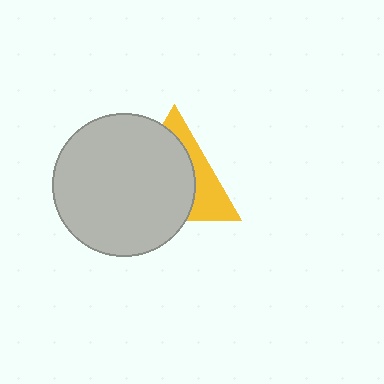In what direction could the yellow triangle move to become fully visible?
The yellow triangle could move right. That would shift it out from behind the light gray circle entirely.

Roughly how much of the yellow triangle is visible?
A small part of it is visible (roughly 34%).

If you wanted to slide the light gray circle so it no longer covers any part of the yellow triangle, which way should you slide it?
Slide it left — that is the most direct way to separate the two shapes.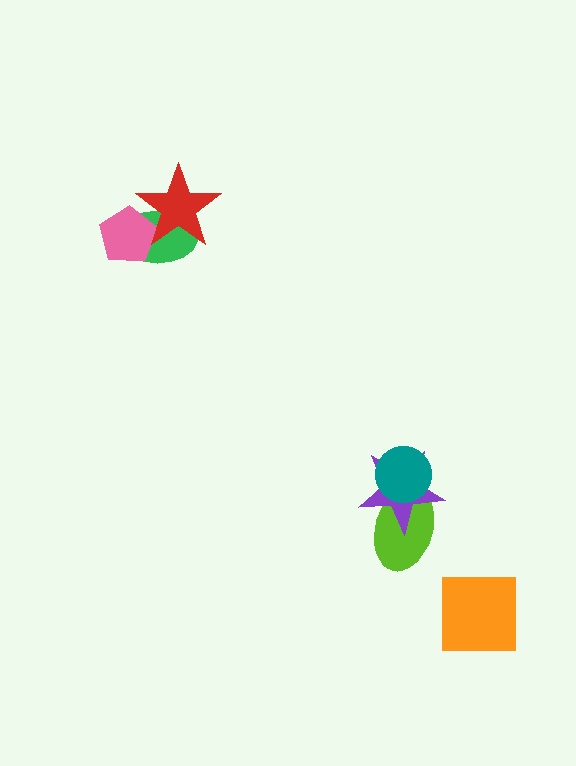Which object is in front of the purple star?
The teal circle is in front of the purple star.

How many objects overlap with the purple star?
2 objects overlap with the purple star.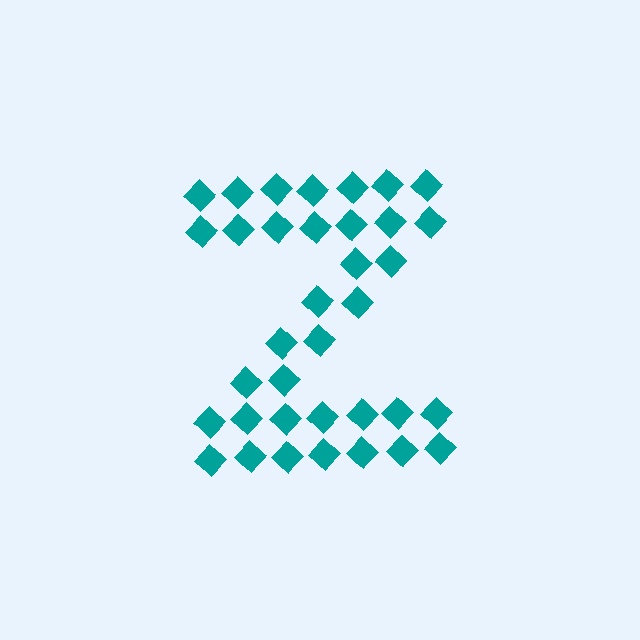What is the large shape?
The large shape is the letter Z.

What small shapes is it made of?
It is made of small diamonds.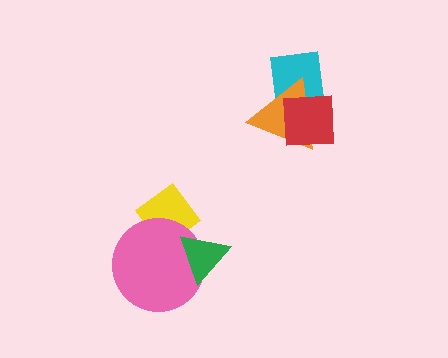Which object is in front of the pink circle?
The green triangle is in front of the pink circle.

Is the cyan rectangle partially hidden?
Yes, it is partially covered by another shape.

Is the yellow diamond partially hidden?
Yes, it is partially covered by another shape.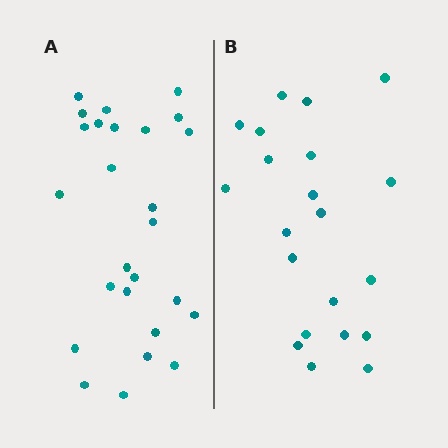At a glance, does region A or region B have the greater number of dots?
Region A (the left region) has more dots.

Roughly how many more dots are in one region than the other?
Region A has about 5 more dots than region B.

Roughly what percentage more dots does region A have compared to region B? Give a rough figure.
About 25% more.